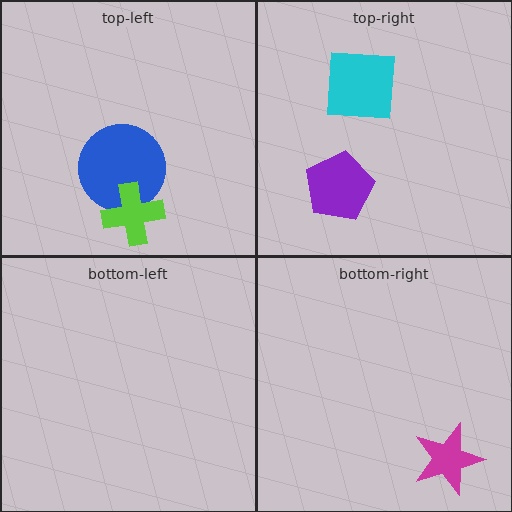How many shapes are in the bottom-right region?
1.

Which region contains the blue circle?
The top-left region.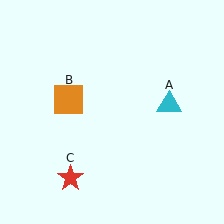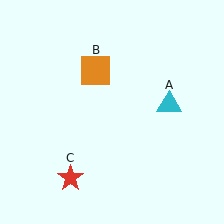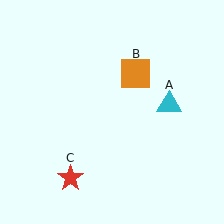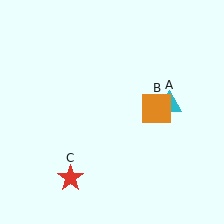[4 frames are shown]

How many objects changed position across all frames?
1 object changed position: orange square (object B).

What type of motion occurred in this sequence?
The orange square (object B) rotated clockwise around the center of the scene.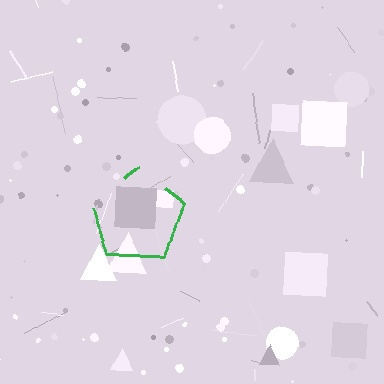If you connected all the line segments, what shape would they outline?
They would outline a pentagon.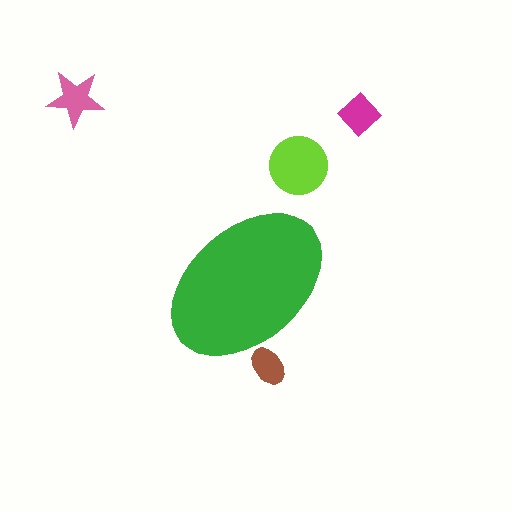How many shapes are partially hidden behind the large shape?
1 shape is partially hidden.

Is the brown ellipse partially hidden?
Yes, the brown ellipse is partially hidden behind the green ellipse.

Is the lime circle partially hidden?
No, the lime circle is fully visible.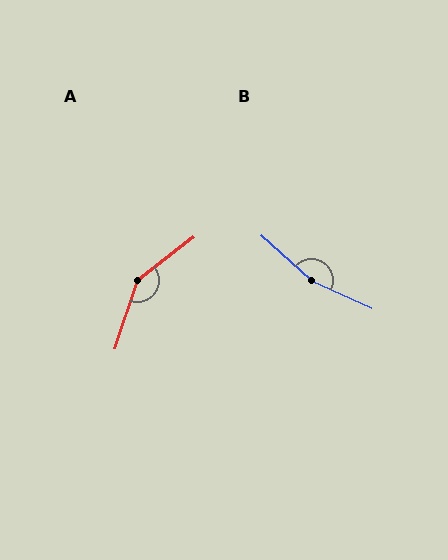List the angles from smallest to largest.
A (146°), B (163°).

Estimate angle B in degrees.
Approximately 163 degrees.